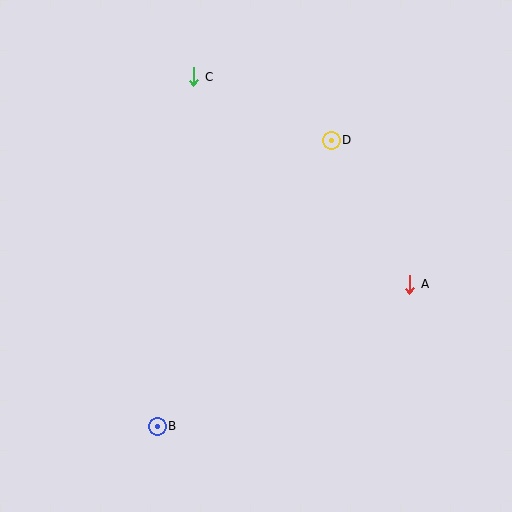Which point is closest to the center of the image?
Point D at (331, 140) is closest to the center.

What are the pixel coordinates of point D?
Point D is at (331, 140).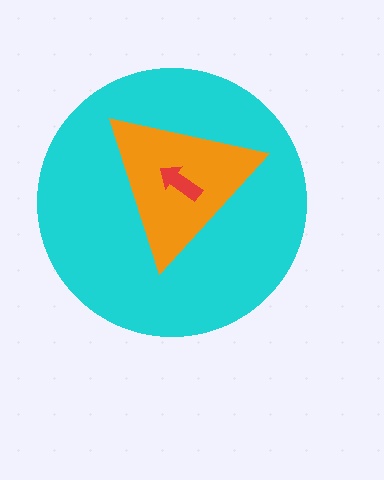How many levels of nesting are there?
3.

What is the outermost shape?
The cyan circle.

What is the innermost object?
The red arrow.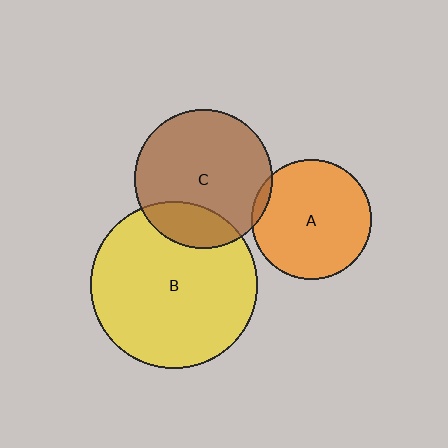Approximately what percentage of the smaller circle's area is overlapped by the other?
Approximately 5%.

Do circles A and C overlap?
Yes.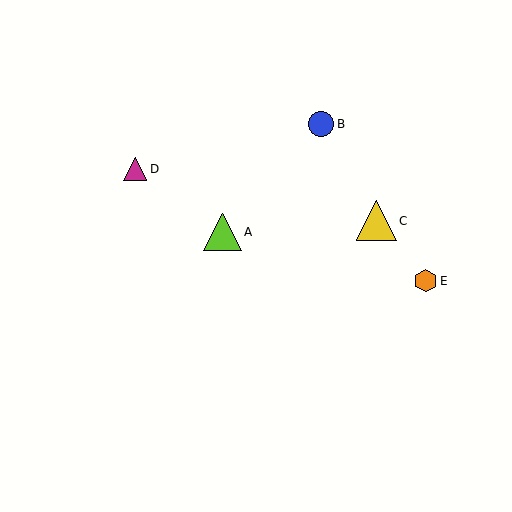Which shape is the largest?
The yellow triangle (labeled C) is the largest.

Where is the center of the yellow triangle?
The center of the yellow triangle is at (376, 221).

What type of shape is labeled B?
Shape B is a blue circle.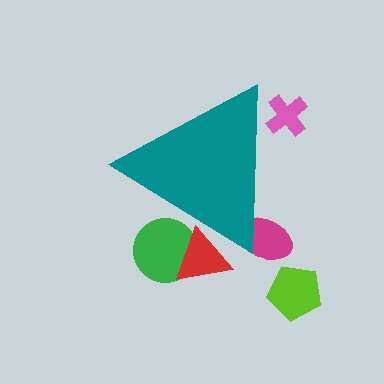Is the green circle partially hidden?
Yes, the green circle is partially hidden behind the teal triangle.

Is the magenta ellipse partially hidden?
Yes, the magenta ellipse is partially hidden behind the teal triangle.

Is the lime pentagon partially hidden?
No, the lime pentagon is fully visible.